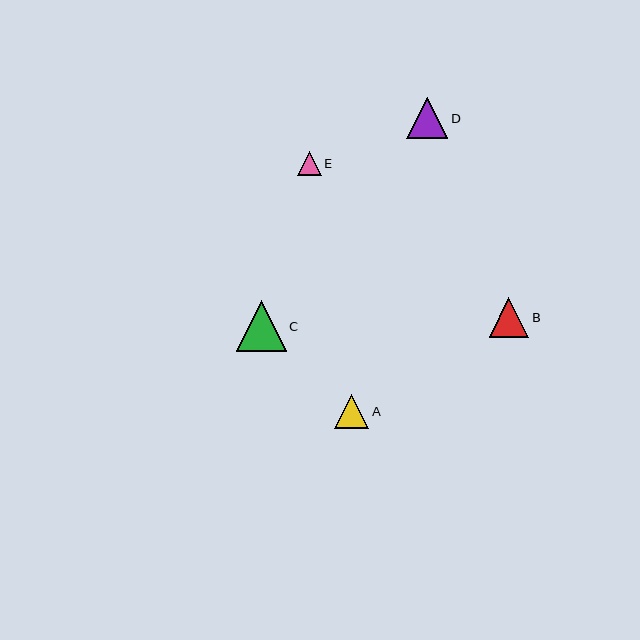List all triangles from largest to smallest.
From largest to smallest: C, D, B, A, E.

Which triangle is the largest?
Triangle C is the largest with a size of approximately 50 pixels.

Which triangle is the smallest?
Triangle E is the smallest with a size of approximately 24 pixels.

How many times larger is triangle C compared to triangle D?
Triangle C is approximately 1.2 times the size of triangle D.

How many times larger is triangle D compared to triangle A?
Triangle D is approximately 1.2 times the size of triangle A.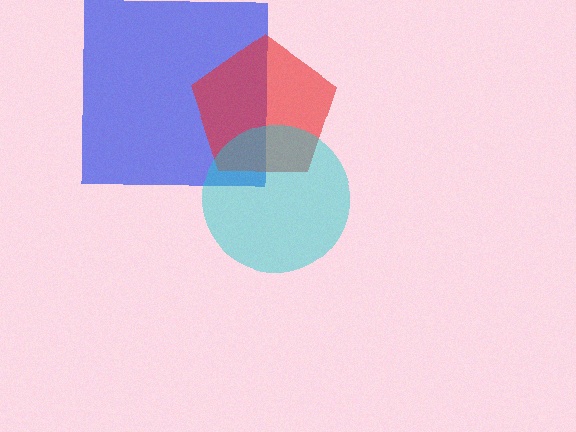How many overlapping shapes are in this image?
There are 3 overlapping shapes in the image.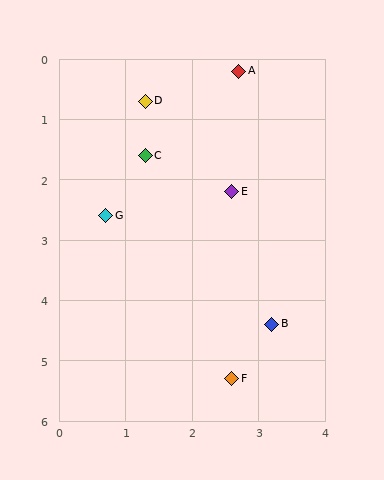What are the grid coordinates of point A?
Point A is at approximately (2.7, 0.2).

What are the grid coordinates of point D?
Point D is at approximately (1.3, 0.7).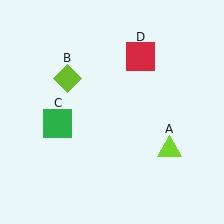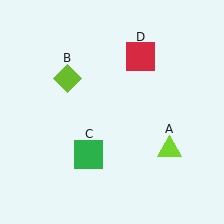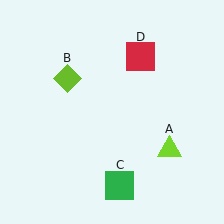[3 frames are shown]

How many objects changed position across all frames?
1 object changed position: green square (object C).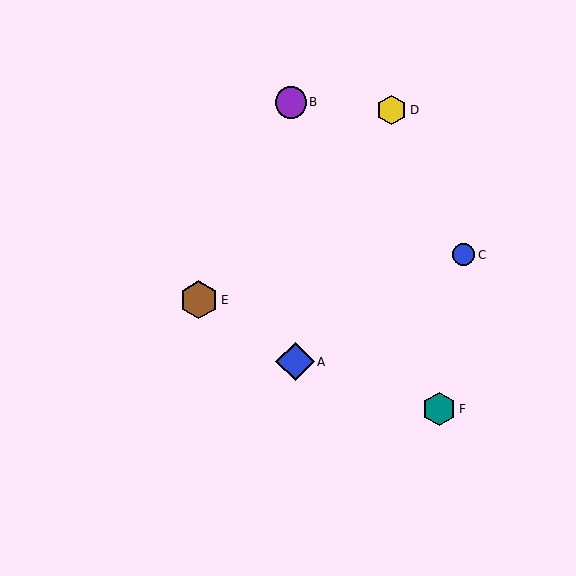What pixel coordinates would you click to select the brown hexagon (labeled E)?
Click at (199, 300) to select the brown hexagon E.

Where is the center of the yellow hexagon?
The center of the yellow hexagon is at (392, 110).